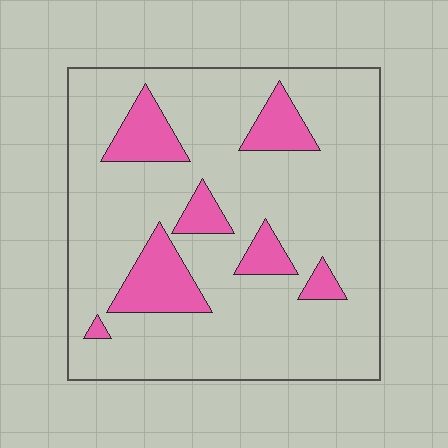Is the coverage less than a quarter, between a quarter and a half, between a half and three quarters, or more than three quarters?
Less than a quarter.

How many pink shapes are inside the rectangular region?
7.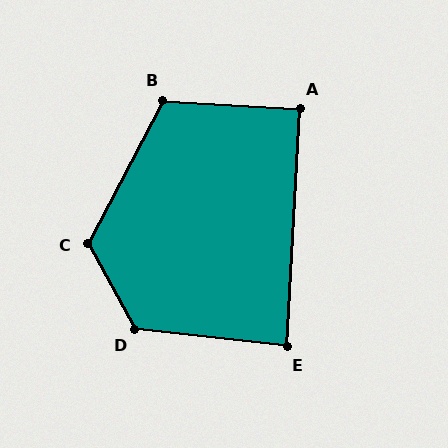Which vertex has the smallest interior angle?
E, at approximately 86 degrees.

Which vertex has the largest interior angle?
D, at approximately 125 degrees.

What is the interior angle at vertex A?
Approximately 90 degrees (approximately right).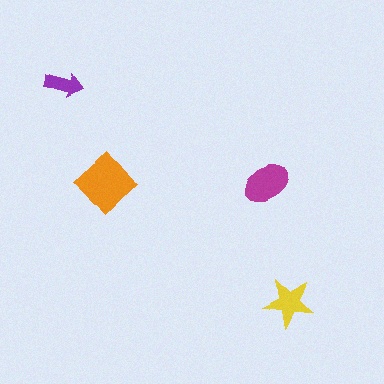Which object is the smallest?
The purple arrow.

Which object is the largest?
The orange diamond.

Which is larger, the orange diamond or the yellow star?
The orange diamond.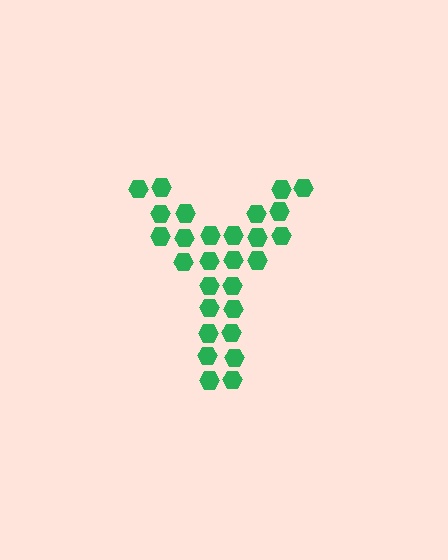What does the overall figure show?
The overall figure shows the letter Y.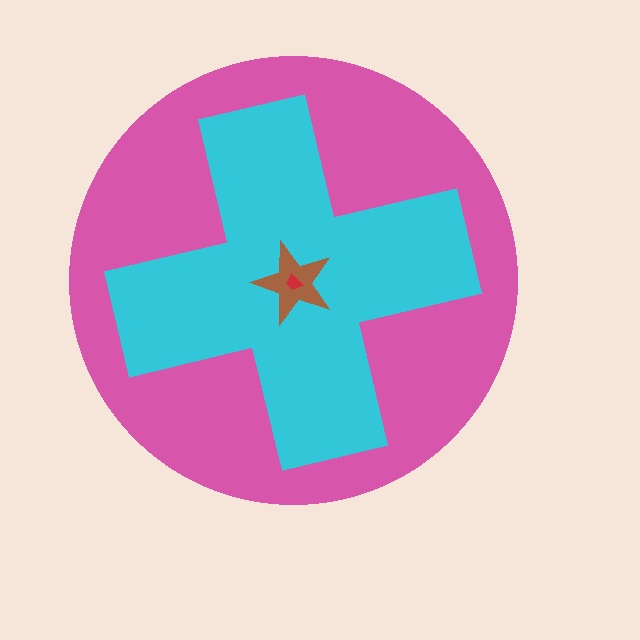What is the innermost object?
The red trapezoid.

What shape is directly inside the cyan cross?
The brown star.